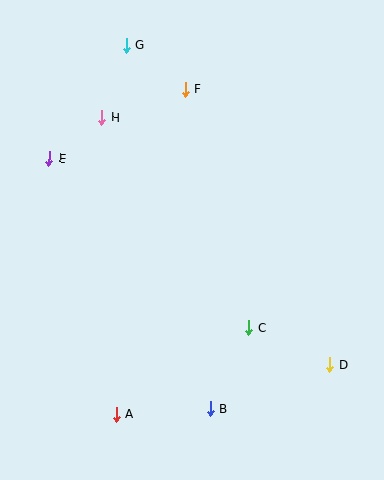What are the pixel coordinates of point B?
Point B is at (210, 408).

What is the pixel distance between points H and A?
The distance between H and A is 296 pixels.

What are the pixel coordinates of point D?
Point D is at (329, 365).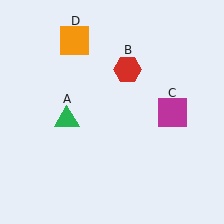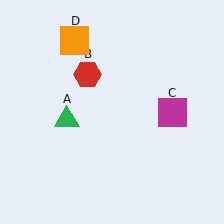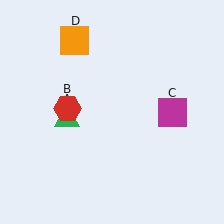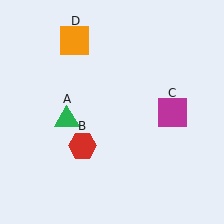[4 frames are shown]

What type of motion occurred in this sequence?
The red hexagon (object B) rotated counterclockwise around the center of the scene.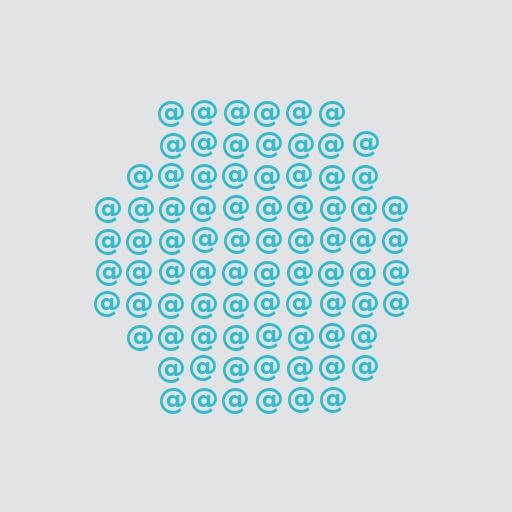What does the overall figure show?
The overall figure shows a hexagon.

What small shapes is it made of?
It is made of small at signs.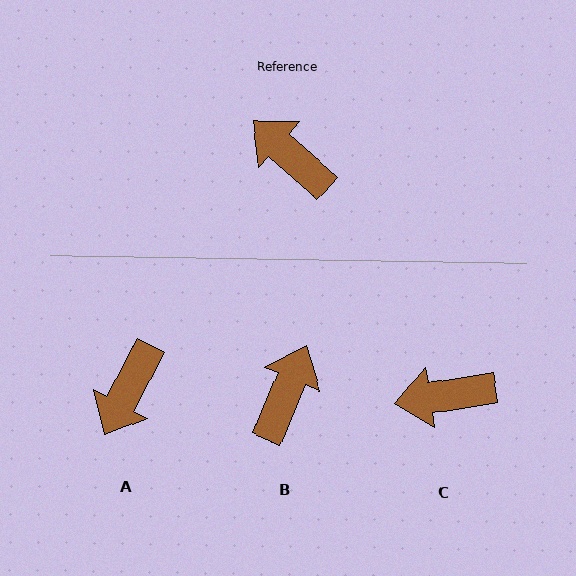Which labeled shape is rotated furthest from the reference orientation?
A, about 104 degrees away.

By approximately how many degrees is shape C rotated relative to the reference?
Approximately 51 degrees counter-clockwise.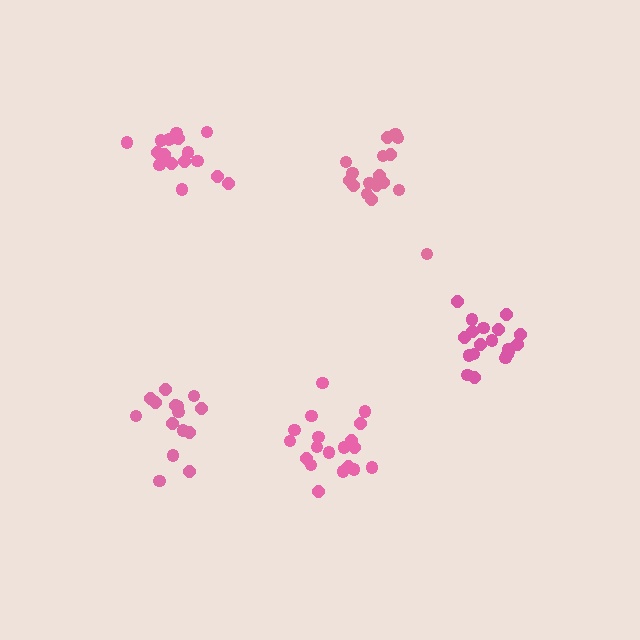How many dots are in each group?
Group 1: 17 dots, Group 2: 15 dots, Group 3: 18 dots, Group 4: 19 dots, Group 5: 19 dots (88 total).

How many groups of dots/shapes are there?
There are 5 groups.